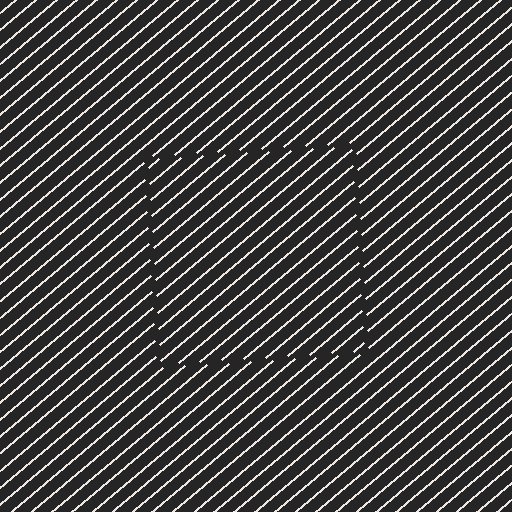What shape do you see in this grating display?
An illusory square. The interior of the shape contains the same grating, shifted by half a period — the contour is defined by the phase discontinuity where line-ends from the inner and outer gratings abut.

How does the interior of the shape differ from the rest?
The interior of the shape contains the same grating, shifted by half a period — the contour is defined by the phase discontinuity where line-ends from the inner and outer gratings abut.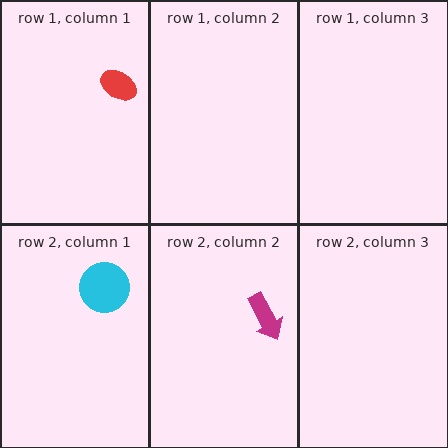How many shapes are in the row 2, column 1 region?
1.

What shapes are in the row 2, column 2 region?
The magenta arrow.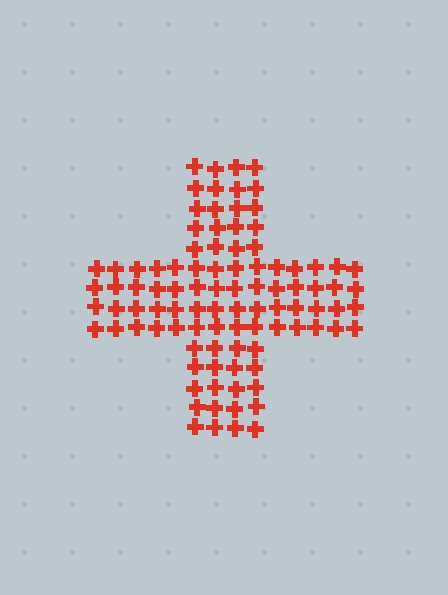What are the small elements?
The small elements are crosses.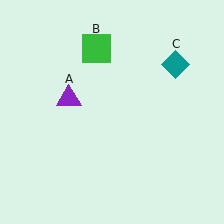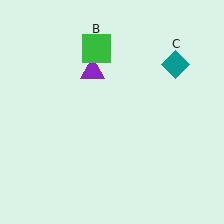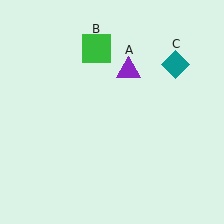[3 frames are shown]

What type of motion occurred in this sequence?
The purple triangle (object A) rotated clockwise around the center of the scene.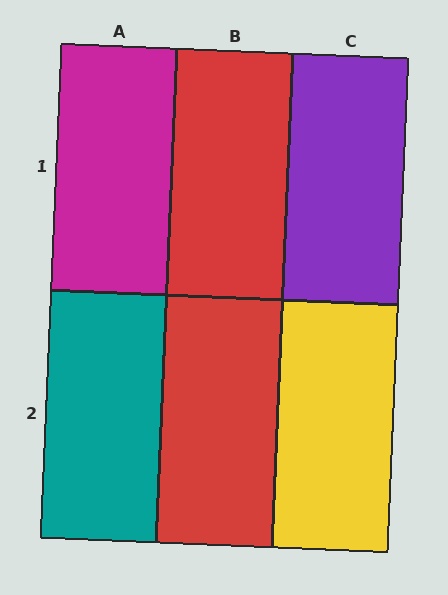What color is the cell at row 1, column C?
Purple.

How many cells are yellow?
1 cell is yellow.